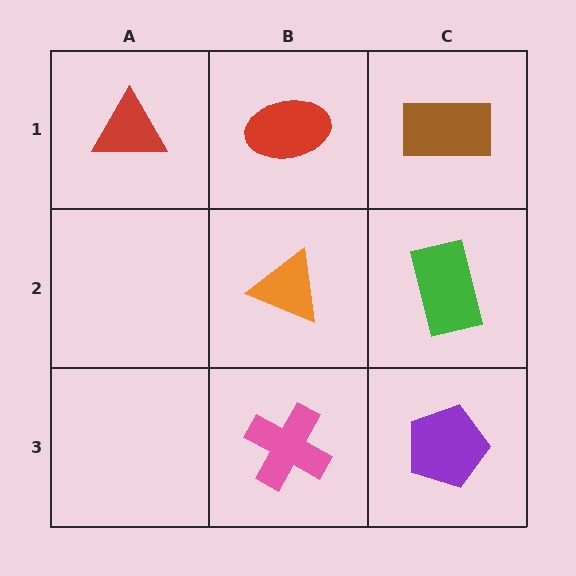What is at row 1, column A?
A red triangle.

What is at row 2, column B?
An orange triangle.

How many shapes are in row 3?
2 shapes.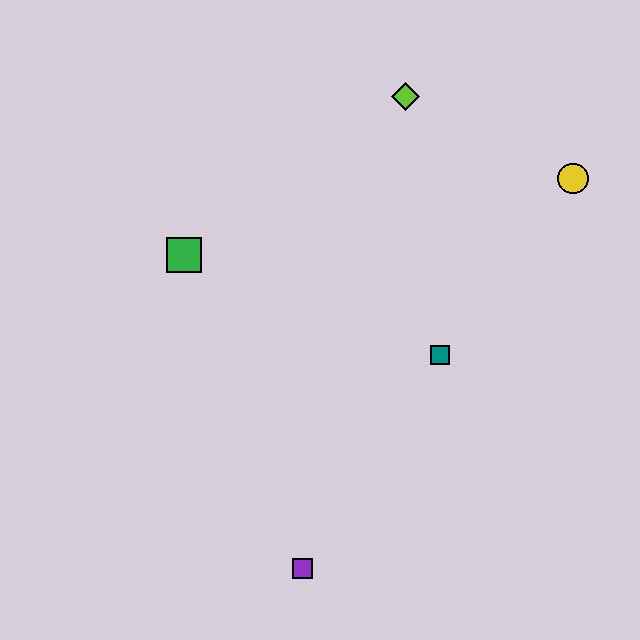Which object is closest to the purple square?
The teal square is closest to the purple square.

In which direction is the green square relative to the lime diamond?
The green square is to the left of the lime diamond.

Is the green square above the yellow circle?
No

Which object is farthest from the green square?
The yellow circle is farthest from the green square.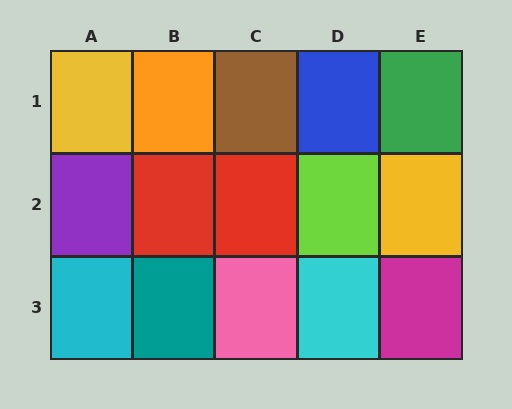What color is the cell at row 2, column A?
Purple.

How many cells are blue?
1 cell is blue.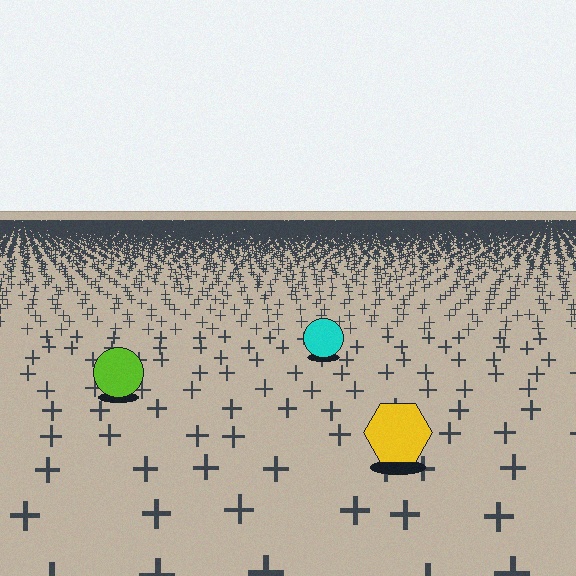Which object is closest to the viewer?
The yellow hexagon is closest. The texture marks near it are larger and more spread out.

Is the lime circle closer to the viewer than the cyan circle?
Yes. The lime circle is closer — you can tell from the texture gradient: the ground texture is coarser near it.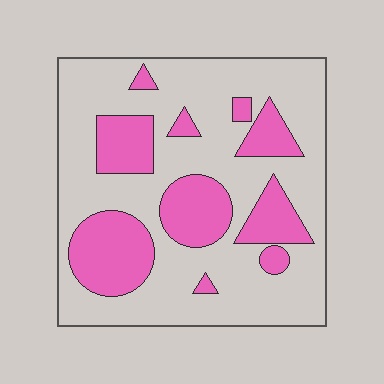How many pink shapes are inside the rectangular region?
10.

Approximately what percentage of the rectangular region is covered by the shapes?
Approximately 30%.